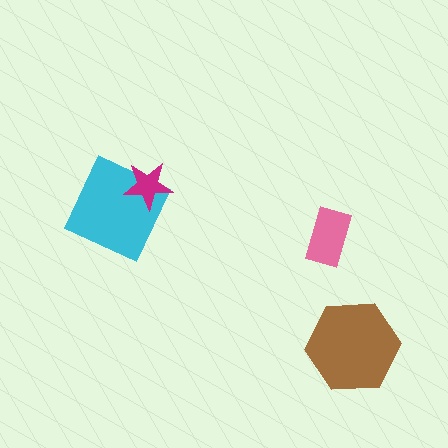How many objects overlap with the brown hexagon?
0 objects overlap with the brown hexagon.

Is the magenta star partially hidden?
No, no other shape covers it.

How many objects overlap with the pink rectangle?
0 objects overlap with the pink rectangle.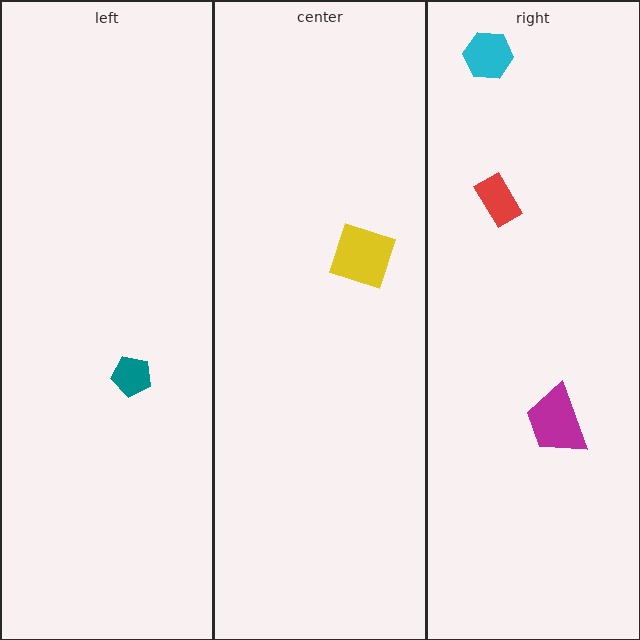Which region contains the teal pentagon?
The left region.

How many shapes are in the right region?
3.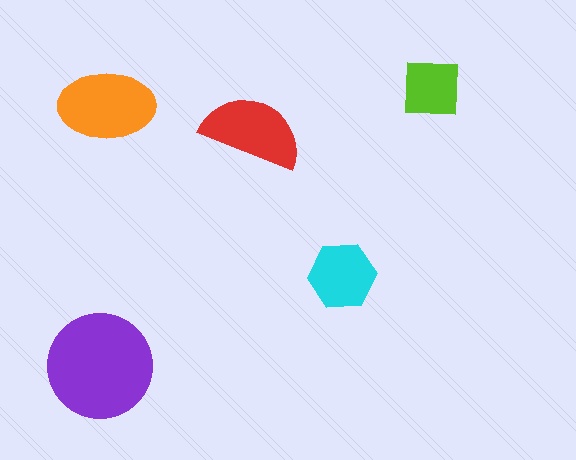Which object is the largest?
The purple circle.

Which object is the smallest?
The lime square.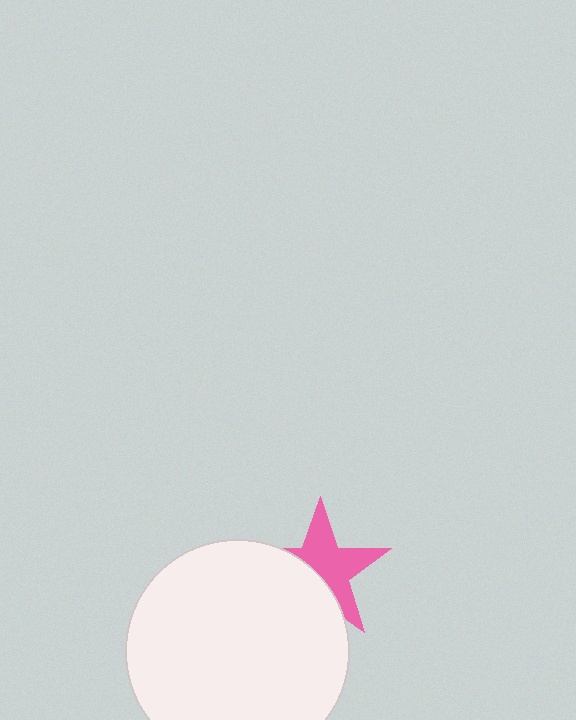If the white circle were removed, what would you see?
You would see the complete pink star.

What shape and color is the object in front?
The object in front is a white circle.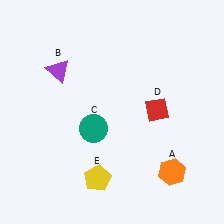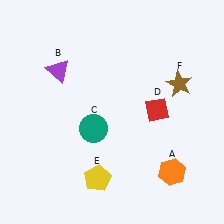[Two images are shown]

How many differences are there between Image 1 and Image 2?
There is 1 difference between the two images.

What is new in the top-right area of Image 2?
A brown star (F) was added in the top-right area of Image 2.